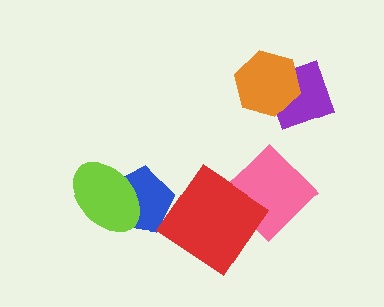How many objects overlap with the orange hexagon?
1 object overlaps with the orange hexagon.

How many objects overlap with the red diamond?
1 object overlaps with the red diamond.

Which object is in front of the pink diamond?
The red diamond is in front of the pink diamond.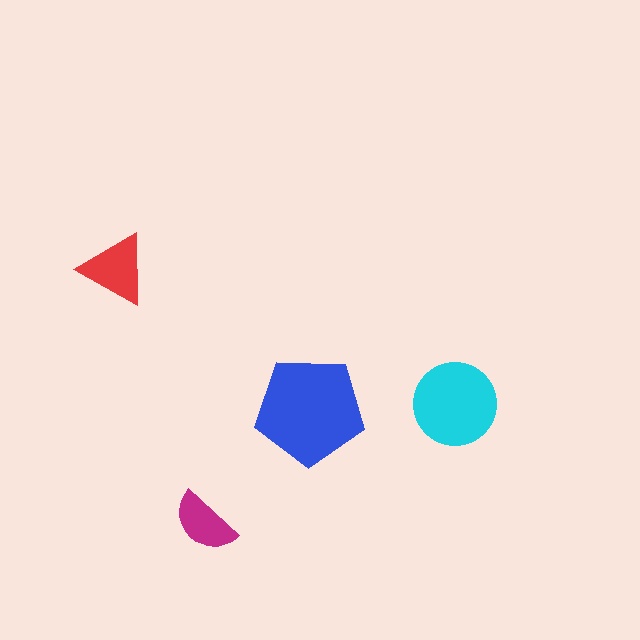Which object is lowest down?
The magenta semicircle is bottommost.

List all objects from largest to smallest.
The blue pentagon, the cyan circle, the red triangle, the magenta semicircle.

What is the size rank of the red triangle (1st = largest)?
3rd.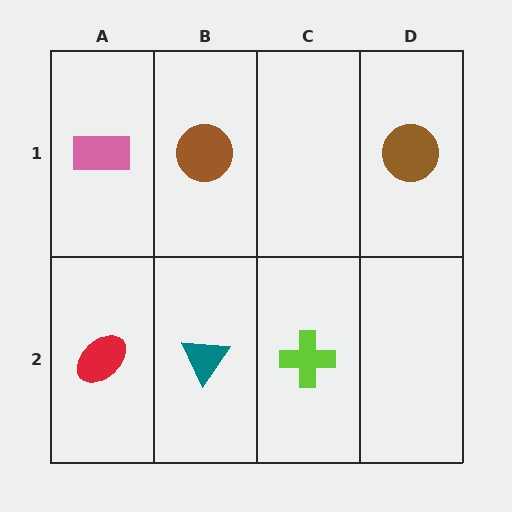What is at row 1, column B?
A brown circle.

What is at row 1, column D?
A brown circle.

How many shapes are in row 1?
3 shapes.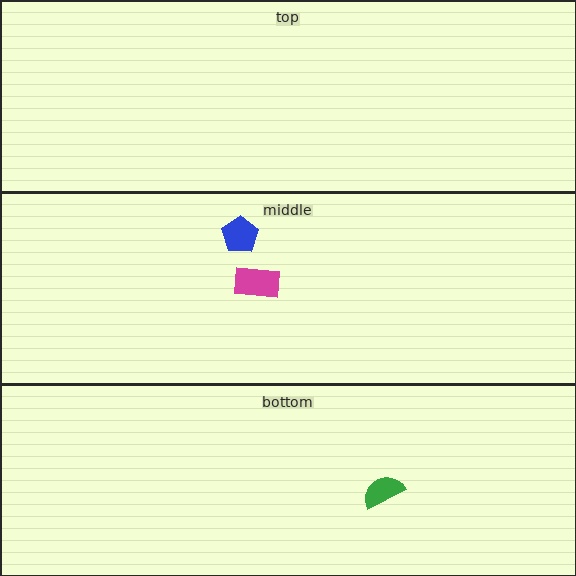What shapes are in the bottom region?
The green semicircle.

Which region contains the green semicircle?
The bottom region.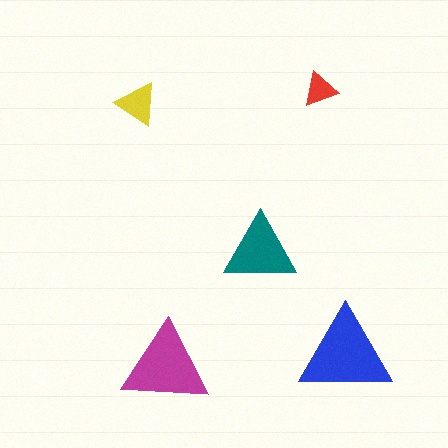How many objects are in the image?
There are 5 objects in the image.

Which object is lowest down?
The magenta triangle is bottommost.